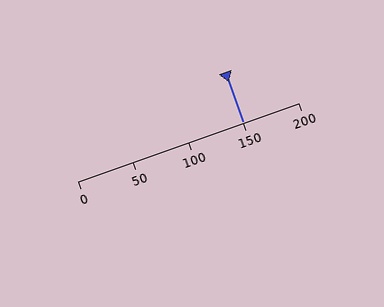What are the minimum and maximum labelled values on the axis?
The axis runs from 0 to 200.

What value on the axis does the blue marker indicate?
The marker indicates approximately 150.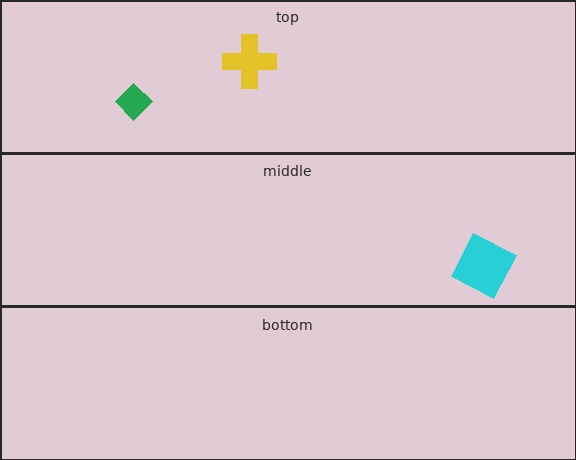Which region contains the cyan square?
The middle region.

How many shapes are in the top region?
2.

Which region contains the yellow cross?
The top region.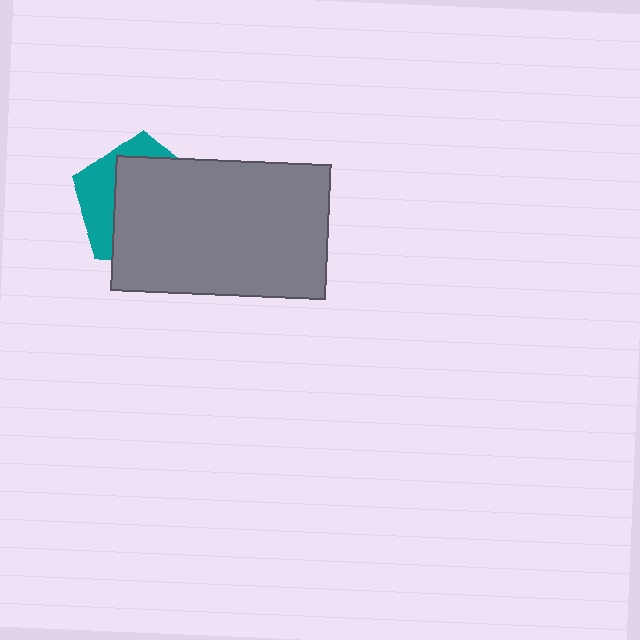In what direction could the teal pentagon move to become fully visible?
The teal pentagon could move toward the upper-left. That would shift it out from behind the gray rectangle entirely.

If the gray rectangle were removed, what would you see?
You would see the complete teal pentagon.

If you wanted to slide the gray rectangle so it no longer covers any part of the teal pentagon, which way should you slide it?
Slide it toward the lower-right — that is the most direct way to separate the two shapes.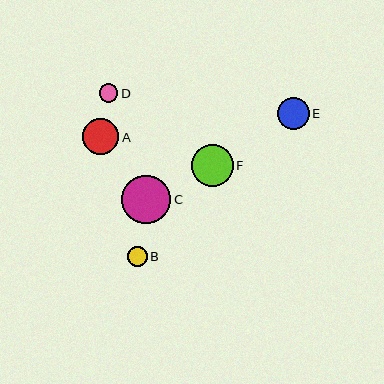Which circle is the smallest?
Circle D is the smallest with a size of approximately 19 pixels.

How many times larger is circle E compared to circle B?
Circle E is approximately 1.6 times the size of circle B.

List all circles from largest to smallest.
From largest to smallest: C, F, A, E, B, D.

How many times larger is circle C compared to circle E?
Circle C is approximately 1.5 times the size of circle E.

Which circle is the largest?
Circle C is the largest with a size of approximately 49 pixels.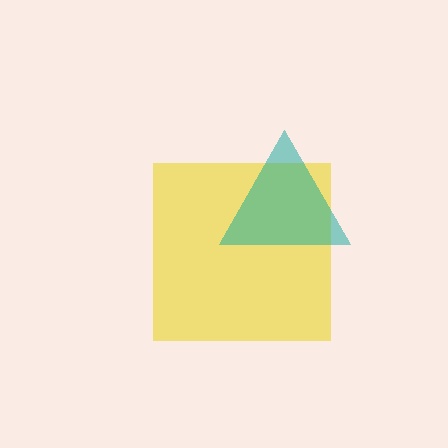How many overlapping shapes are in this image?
There are 2 overlapping shapes in the image.